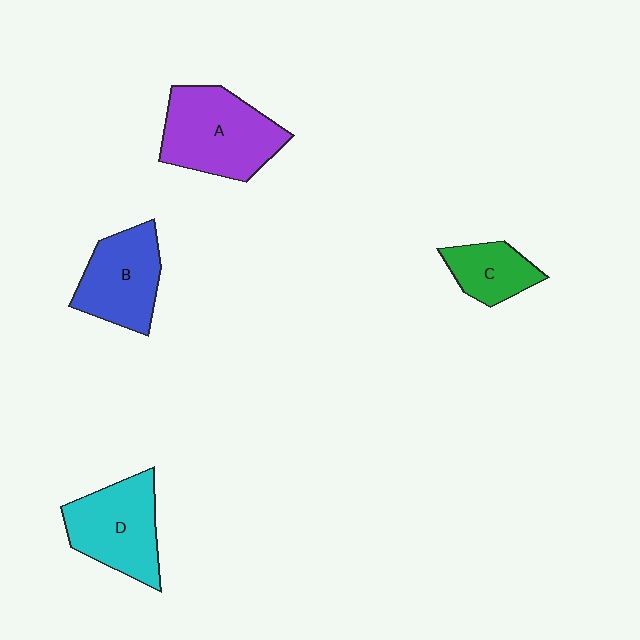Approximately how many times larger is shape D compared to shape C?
Approximately 1.7 times.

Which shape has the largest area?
Shape A (purple).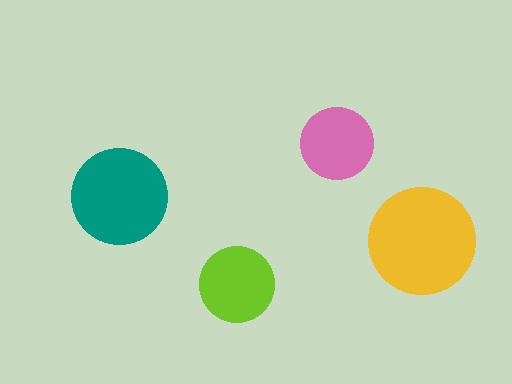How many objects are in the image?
There are 4 objects in the image.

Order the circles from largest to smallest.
the yellow one, the teal one, the lime one, the pink one.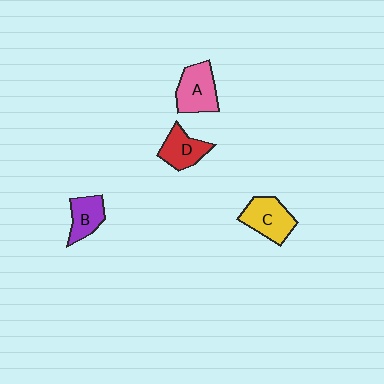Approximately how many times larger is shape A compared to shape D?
Approximately 1.3 times.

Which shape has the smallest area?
Shape B (purple).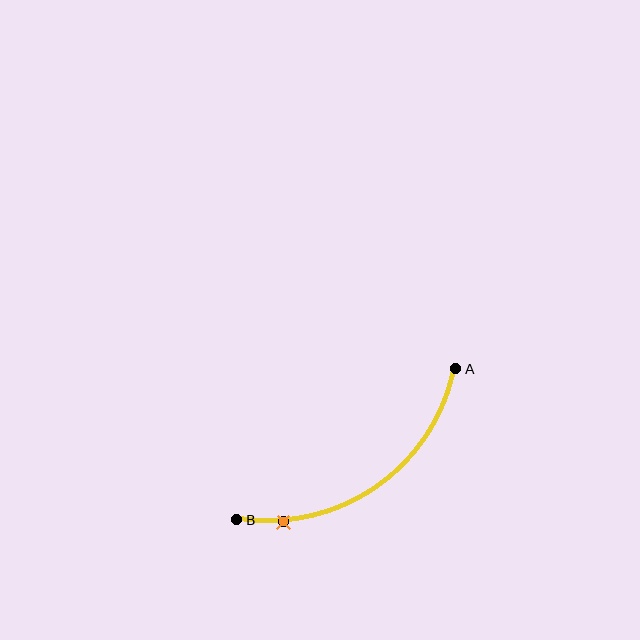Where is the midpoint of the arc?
The arc midpoint is the point on the curve farthest from the straight line joining A and B. It sits below and to the right of that line.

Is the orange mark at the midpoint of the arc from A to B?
No. The orange mark lies on the arc but is closer to endpoint B. The arc midpoint would be at the point on the curve equidistant along the arc from both A and B.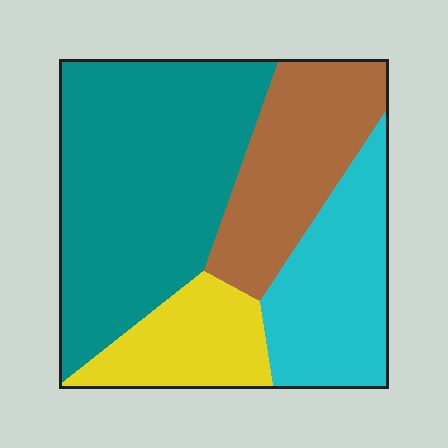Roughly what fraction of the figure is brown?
Brown covers roughly 20% of the figure.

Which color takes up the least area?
Yellow, at roughly 15%.